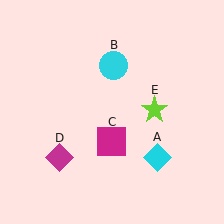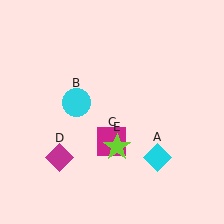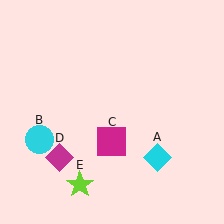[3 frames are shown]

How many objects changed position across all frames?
2 objects changed position: cyan circle (object B), lime star (object E).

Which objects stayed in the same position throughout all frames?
Cyan diamond (object A) and magenta square (object C) and magenta diamond (object D) remained stationary.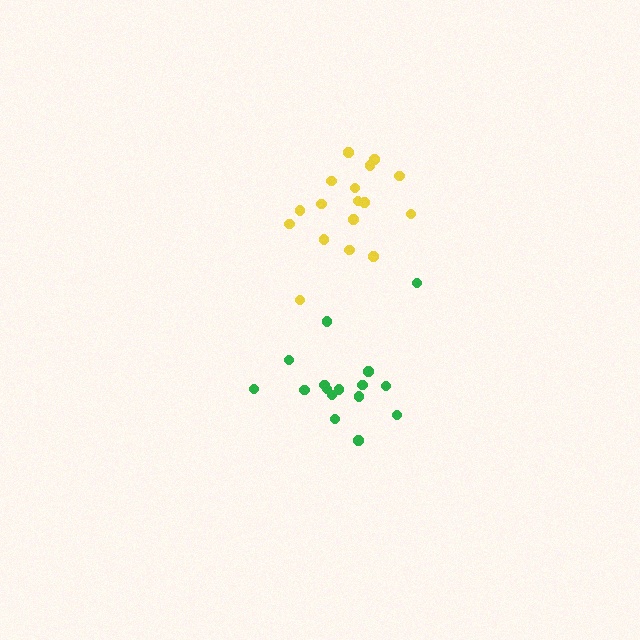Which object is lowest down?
The green cluster is bottommost.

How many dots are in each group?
Group 1: 16 dots, Group 2: 17 dots (33 total).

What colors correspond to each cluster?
The clusters are colored: green, yellow.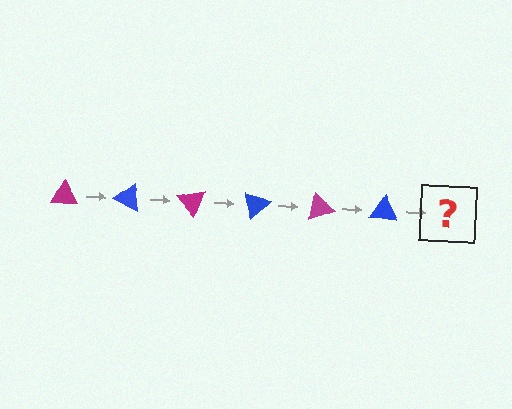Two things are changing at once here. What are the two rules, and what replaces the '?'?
The two rules are that it rotates 25 degrees each step and the color cycles through magenta and blue. The '?' should be a magenta triangle, rotated 150 degrees from the start.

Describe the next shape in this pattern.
It should be a magenta triangle, rotated 150 degrees from the start.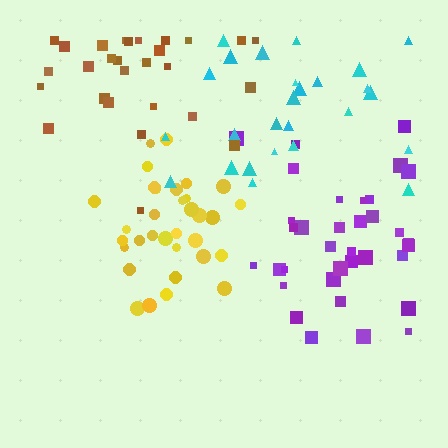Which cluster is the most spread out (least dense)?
Cyan.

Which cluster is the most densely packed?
Yellow.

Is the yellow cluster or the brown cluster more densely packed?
Yellow.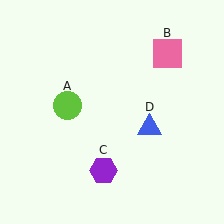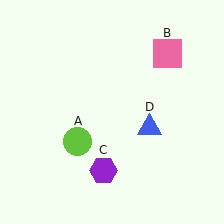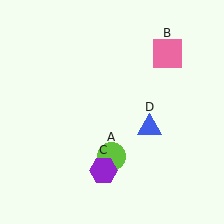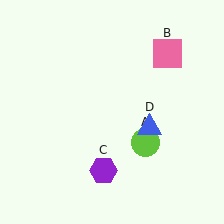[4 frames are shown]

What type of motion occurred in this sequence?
The lime circle (object A) rotated counterclockwise around the center of the scene.